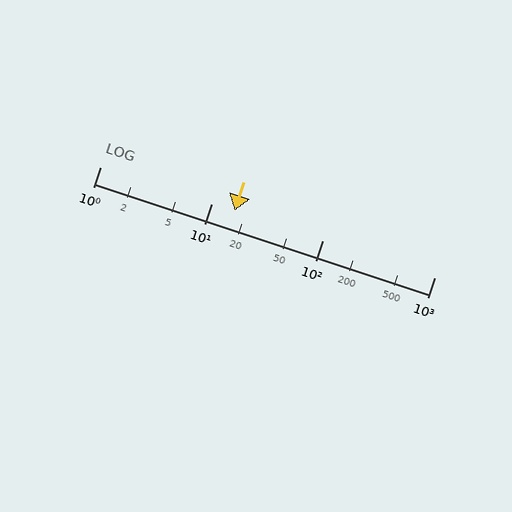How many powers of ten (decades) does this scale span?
The scale spans 3 decades, from 1 to 1000.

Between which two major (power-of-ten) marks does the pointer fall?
The pointer is between 10 and 100.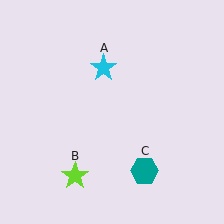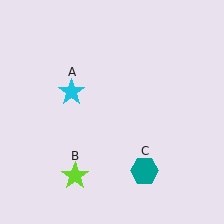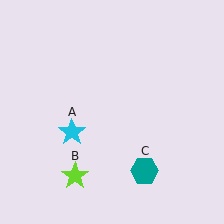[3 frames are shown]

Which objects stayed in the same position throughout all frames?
Lime star (object B) and teal hexagon (object C) remained stationary.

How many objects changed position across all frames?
1 object changed position: cyan star (object A).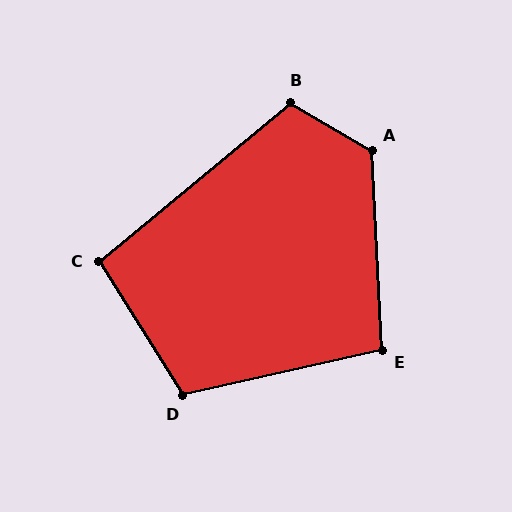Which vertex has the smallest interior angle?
C, at approximately 97 degrees.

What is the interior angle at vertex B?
Approximately 110 degrees (obtuse).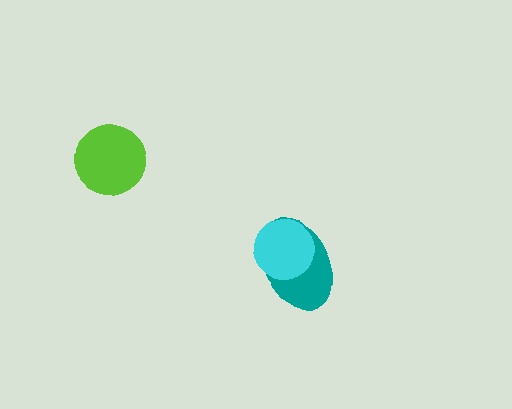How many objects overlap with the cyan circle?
1 object overlaps with the cyan circle.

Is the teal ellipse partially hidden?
Yes, it is partially covered by another shape.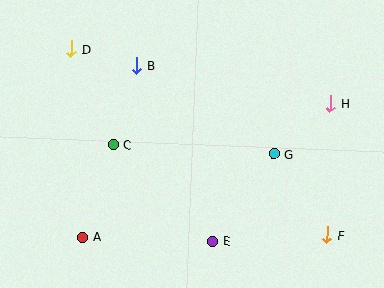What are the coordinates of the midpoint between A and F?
The midpoint between A and F is at (205, 236).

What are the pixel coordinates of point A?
Point A is at (83, 237).